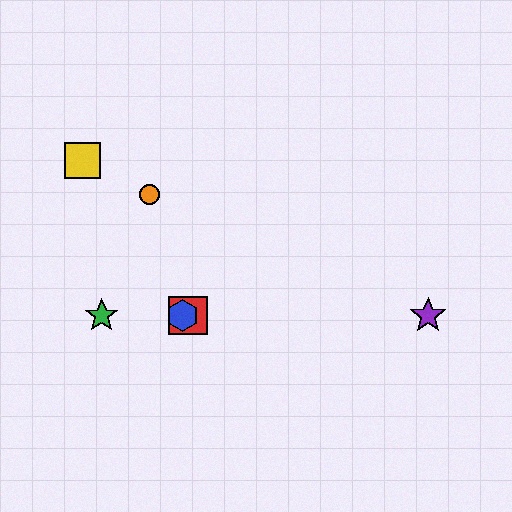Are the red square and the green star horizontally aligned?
Yes, both are at y≈316.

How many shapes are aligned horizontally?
4 shapes (the red square, the blue hexagon, the green star, the purple star) are aligned horizontally.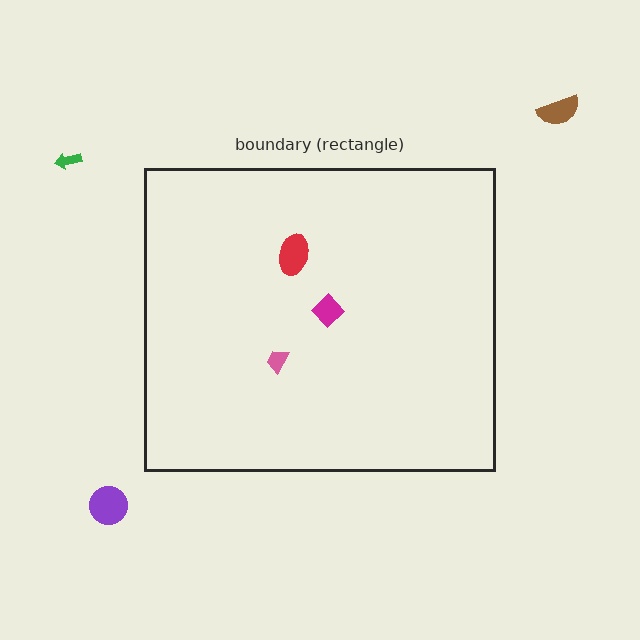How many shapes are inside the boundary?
3 inside, 3 outside.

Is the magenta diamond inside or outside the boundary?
Inside.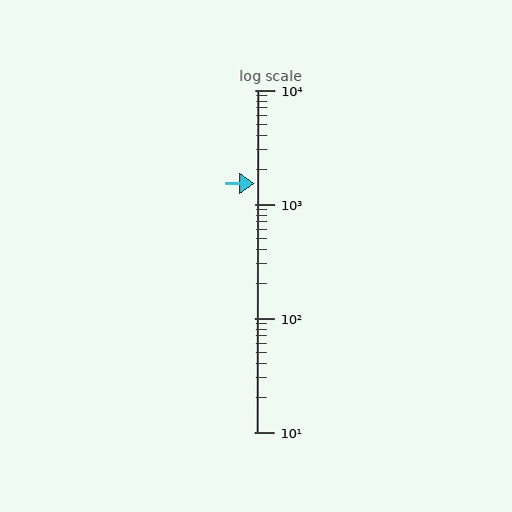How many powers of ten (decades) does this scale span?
The scale spans 3 decades, from 10 to 10000.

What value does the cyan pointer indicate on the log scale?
The pointer indicates approximately 1500.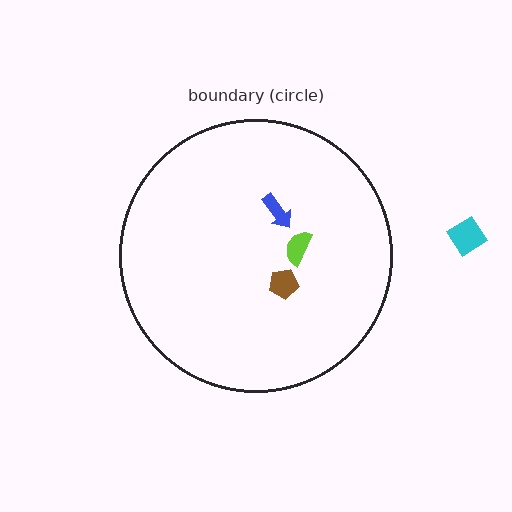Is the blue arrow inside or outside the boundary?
Inside.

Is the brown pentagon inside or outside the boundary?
Inside.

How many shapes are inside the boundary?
3 inside, 1 outside.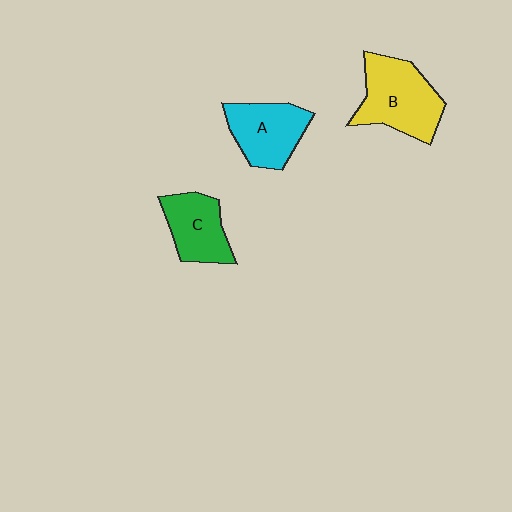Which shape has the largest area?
Shape B (yellow).